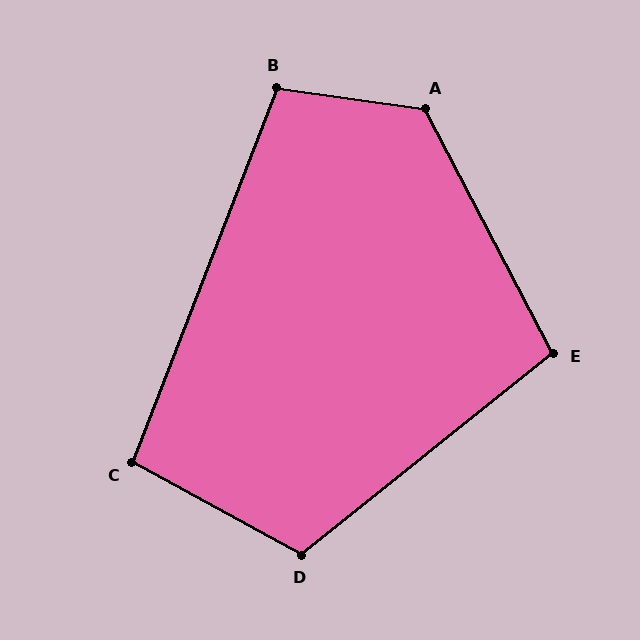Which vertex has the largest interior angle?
A, at approximately 126 degrees.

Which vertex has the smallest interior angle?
C, at approximately 98 degrees.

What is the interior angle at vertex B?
Approximately 103 degrees (obtuse).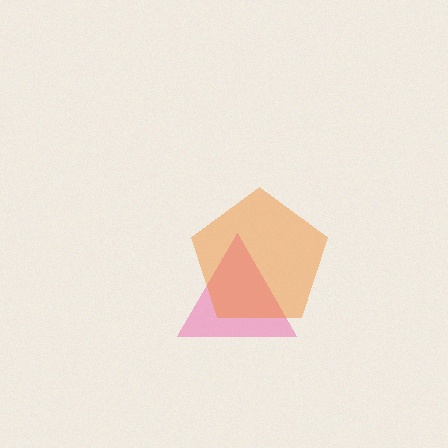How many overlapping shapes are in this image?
There are 2 overlapping shapes in the image.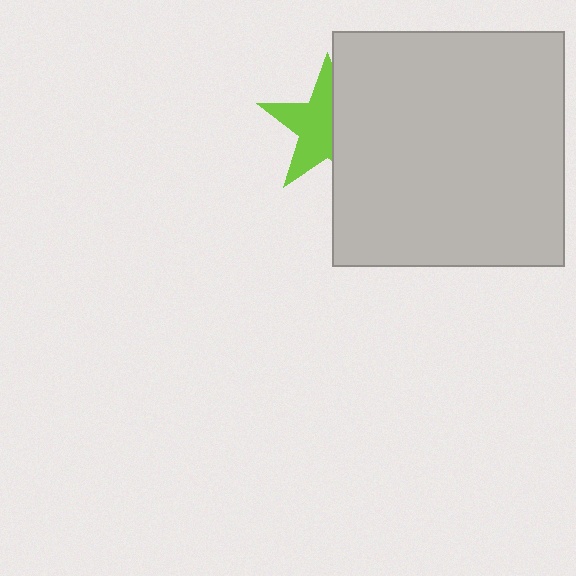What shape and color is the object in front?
The object in front is a light gray rectangle.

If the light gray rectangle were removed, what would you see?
You would see the complete lime star.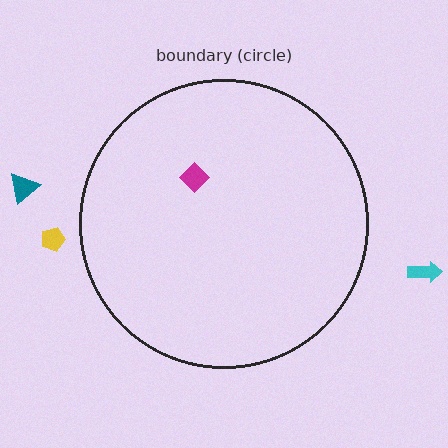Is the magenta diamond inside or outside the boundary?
Inside.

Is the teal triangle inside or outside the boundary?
Outside.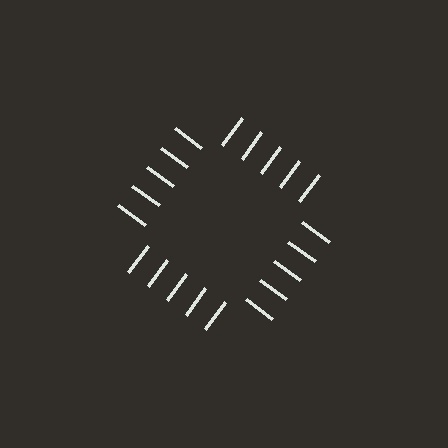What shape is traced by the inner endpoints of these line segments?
An illusory square — the line segments terminate on its edges but no continuous stroke is drawn.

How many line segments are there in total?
20 — 5 along each of the 4 edges.